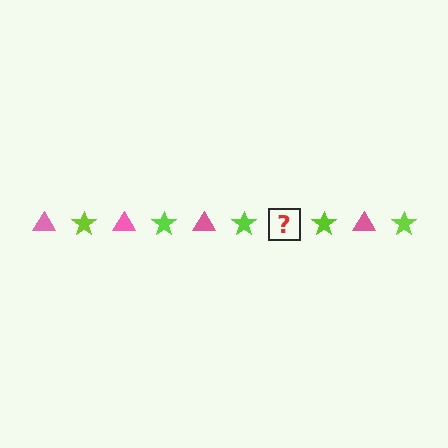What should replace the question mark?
The question mark should be replaced with a pink triangle.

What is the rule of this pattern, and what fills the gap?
The rule is that the pattern alternates between pink triangle and lime star. The gap should be filled with a pink triangle.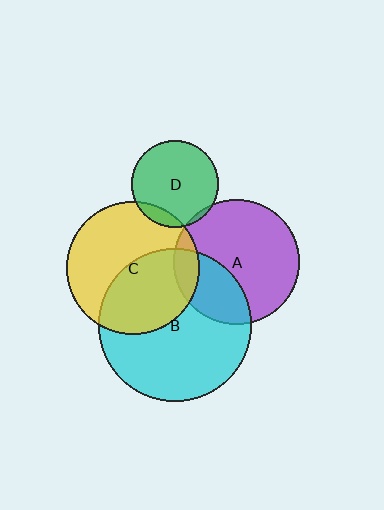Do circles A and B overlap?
Yes.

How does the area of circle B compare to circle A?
Approximately 1.5 times.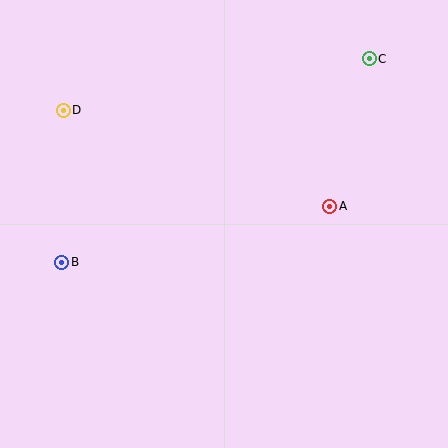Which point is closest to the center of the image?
Point A at (330, 206) is closest to the center.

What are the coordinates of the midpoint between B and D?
The midpoint between B and D is at (63, 186).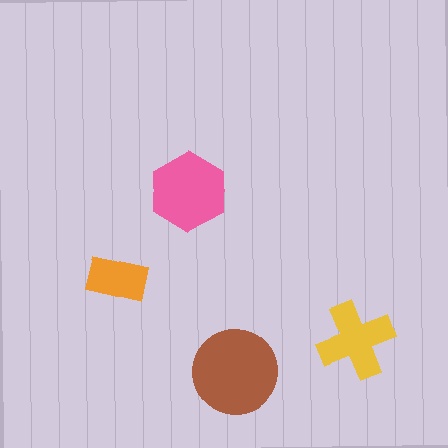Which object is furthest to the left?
The orange rectangle is leftmost.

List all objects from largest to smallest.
The brown circle, the pink hexagon, the yellow cross, the orange rectangle.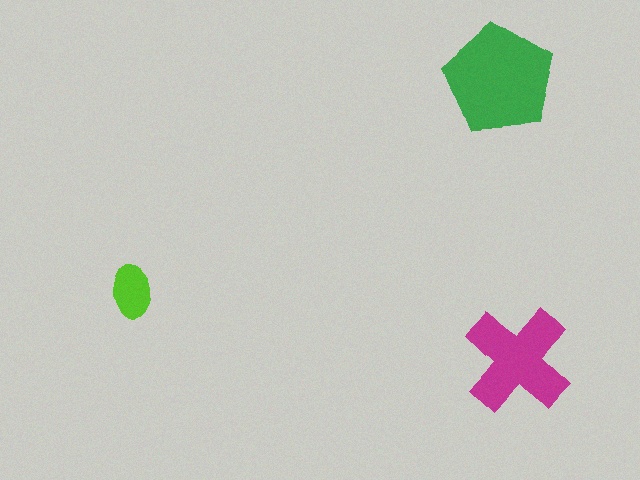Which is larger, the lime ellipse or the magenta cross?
The magenta cross.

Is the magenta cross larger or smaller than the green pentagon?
Smaller.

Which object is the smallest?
The lime ellipse.